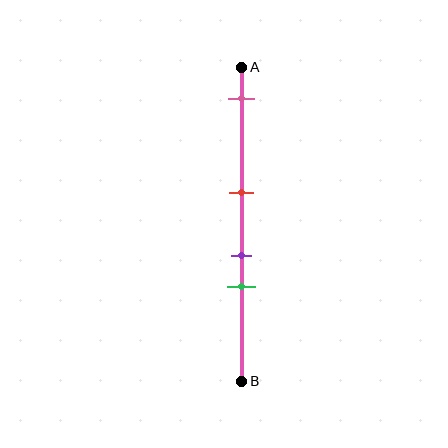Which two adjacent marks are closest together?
The purple and green marks are the closest adjacent pair.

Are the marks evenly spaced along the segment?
No, the marks are not evenly spaced.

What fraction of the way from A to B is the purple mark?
The purple mark is approximately 60% (0.6) of the way from A to B.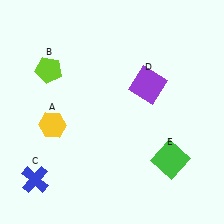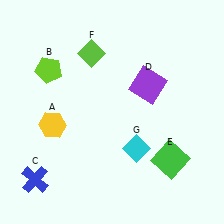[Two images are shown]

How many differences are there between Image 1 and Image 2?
There are 2 differences between the two images.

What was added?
A lime diamond (F), a cyan diamond (G) were added in Image 2.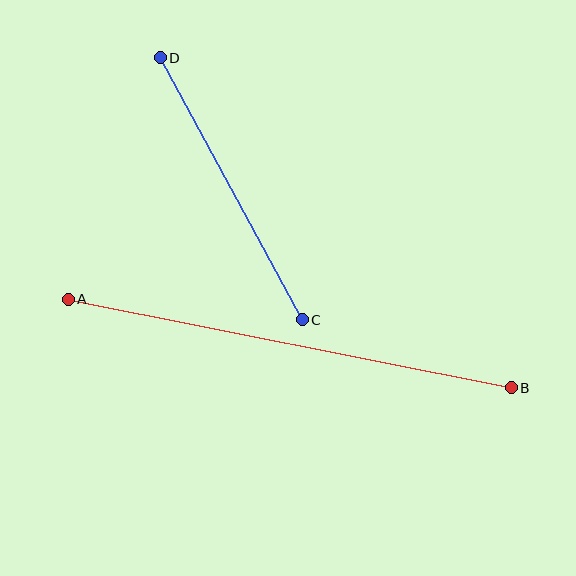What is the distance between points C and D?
The distance is approximately 298 pixels.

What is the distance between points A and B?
The distance is approximately 452 pixels.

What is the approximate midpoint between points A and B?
The midpoint is at approximately (290, 343) pixels.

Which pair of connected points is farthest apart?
Points A and B are farthest apart.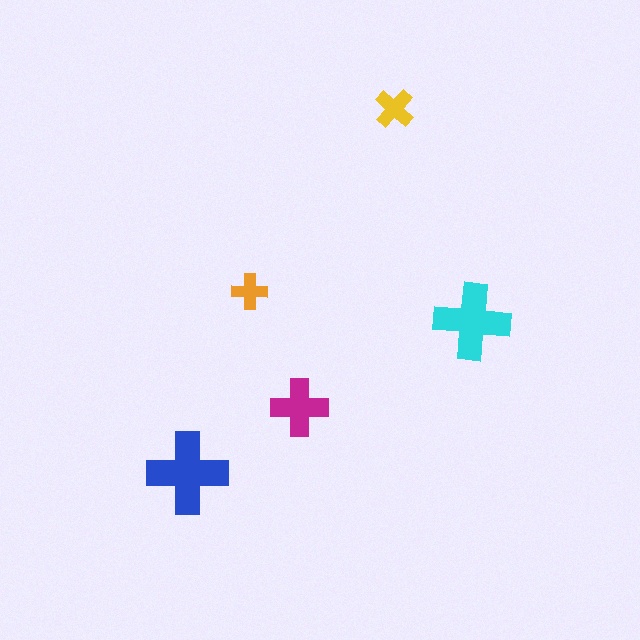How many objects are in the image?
There are 5 objects in the image.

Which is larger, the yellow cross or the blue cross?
The blue one.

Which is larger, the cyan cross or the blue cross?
The blue one.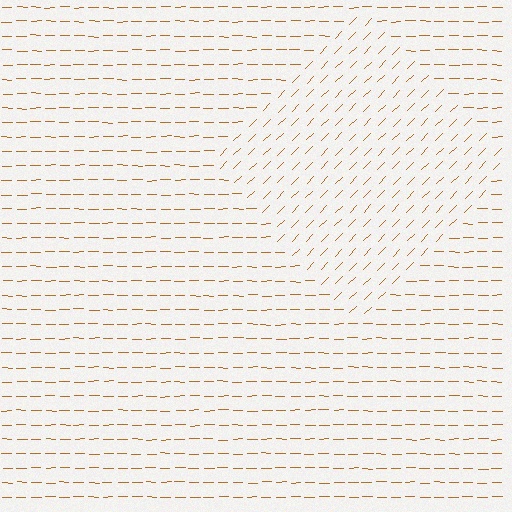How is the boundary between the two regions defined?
The boundary is defined purely by a change in line orientation (approximately 45 degrees difference). All lines are the same color and thickness.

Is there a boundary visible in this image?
Yes, there is a texture boundary formed by a change in line orientation.